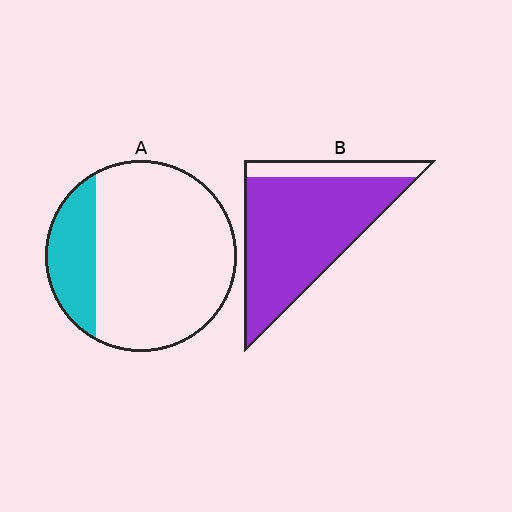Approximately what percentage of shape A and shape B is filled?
A is approximately 20% and B is approximately 85%.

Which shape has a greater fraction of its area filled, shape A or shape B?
Shape B.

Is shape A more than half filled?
No.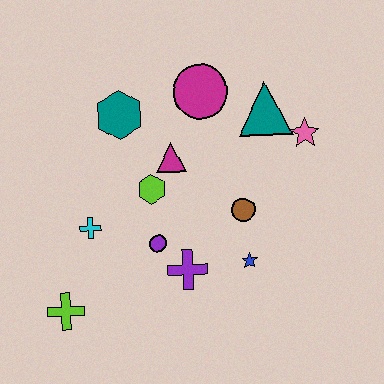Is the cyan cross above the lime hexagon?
No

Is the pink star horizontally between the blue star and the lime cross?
No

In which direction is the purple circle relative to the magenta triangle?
The purple circle is below the magenta triangle.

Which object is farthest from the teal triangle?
The lime cross is farthest from the teal triangle.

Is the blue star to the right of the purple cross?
Yes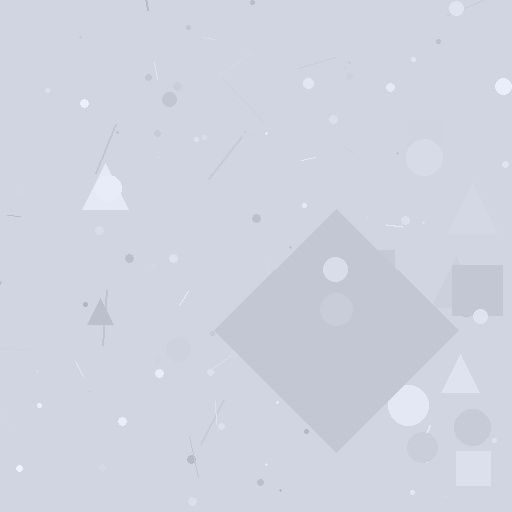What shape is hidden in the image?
A diamond is hidden in the image.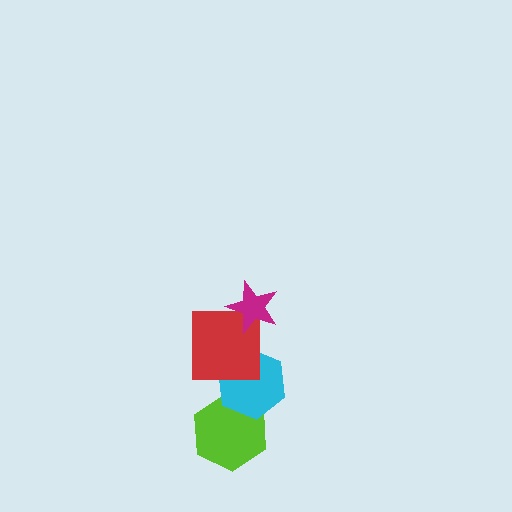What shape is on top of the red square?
The magenta star is on top of the red square.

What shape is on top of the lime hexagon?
The cyan hexagon is on top of the lime hexagon.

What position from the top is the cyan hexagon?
The cyan hexagon is 3rd from the top.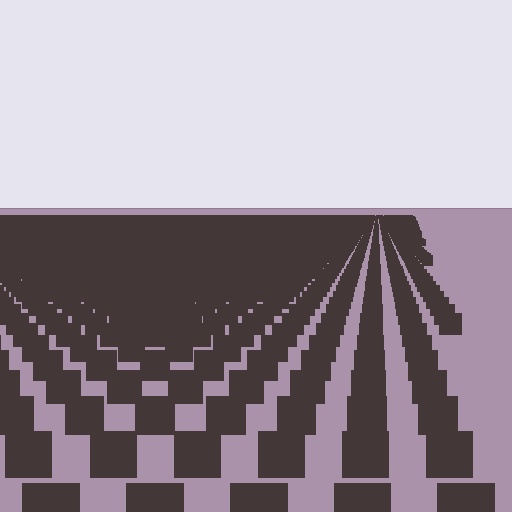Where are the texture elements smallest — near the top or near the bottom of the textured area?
Near the top.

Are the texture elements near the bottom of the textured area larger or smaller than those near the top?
Larger. Near the bottom, elements are closer to the viewer and appear at a bigger on-screen size.